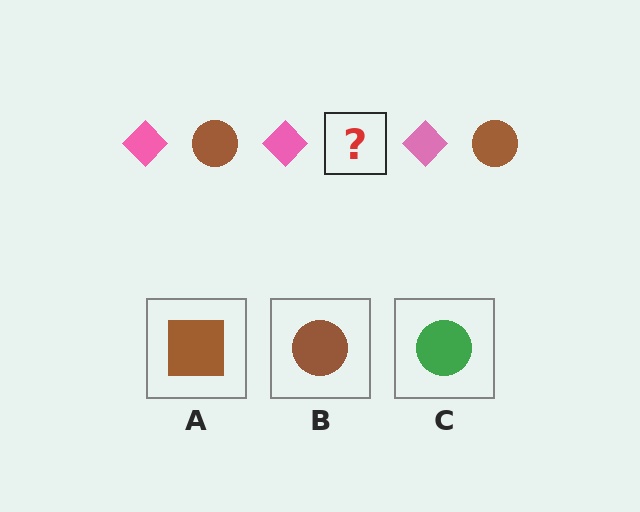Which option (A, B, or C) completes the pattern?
B.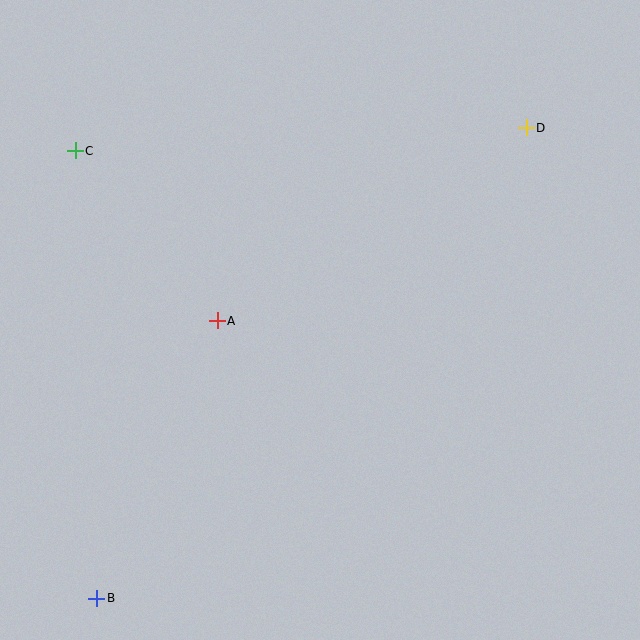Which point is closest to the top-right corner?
Point D is closest to the top-right corner.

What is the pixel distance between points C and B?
The distance between C and B is 448 pixels.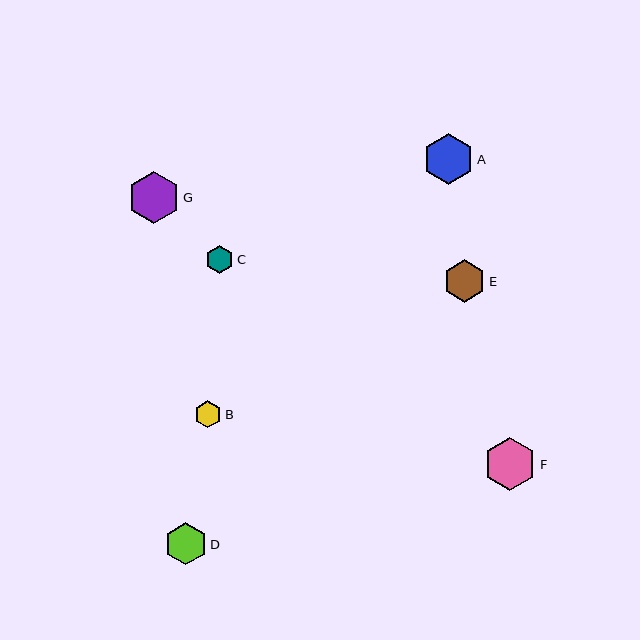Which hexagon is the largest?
Hexagon F is the largest with a size of approximately 53 pixels.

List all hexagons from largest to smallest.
From largest to smallest: F, G, A, D, E, C, B.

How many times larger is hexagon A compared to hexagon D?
Hexagon A is approximately 1.2 times the size of hexagon D.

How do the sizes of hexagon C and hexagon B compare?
Hexagon C and hexagon B are approximately the same size.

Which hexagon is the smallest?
Hexagon B is the smallest with a size of approximately 27 pixels.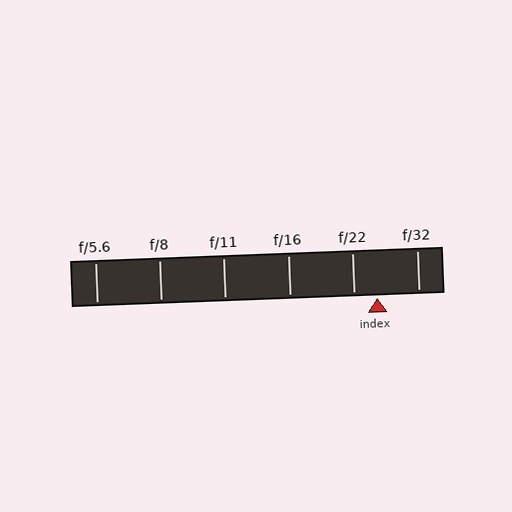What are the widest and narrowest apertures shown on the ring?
The widest aperture shown is f/5.6 and the narrowest is f/32.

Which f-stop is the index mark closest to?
The index mark is closest to f/22.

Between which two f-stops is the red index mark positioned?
The index mark is between f/22 and f/32.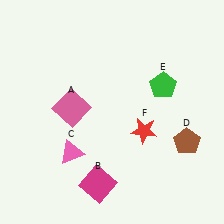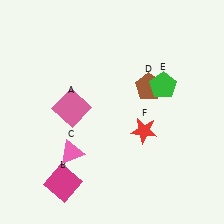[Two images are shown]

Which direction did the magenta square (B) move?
The magenta square (B) moved left.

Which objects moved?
The objects that moved are: the magenta square (B), the brown pentagon (D).